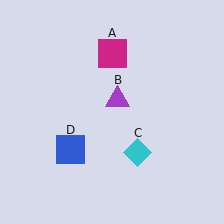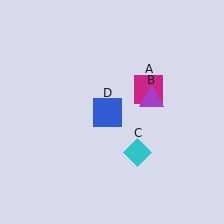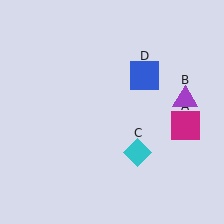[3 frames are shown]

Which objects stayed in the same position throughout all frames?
Cyan diamond (object C) remained stationary.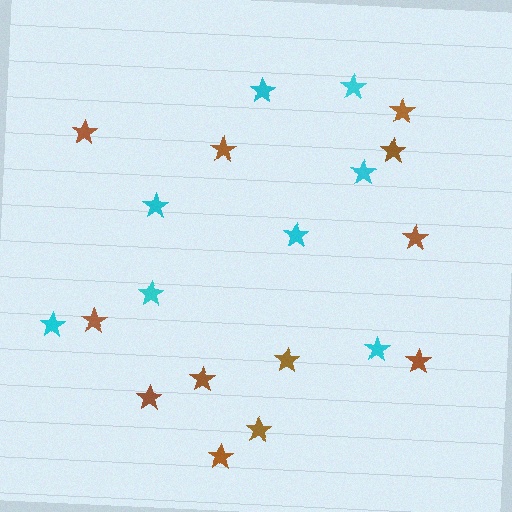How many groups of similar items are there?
There are 2 groups: one group of brown stars (12) and one group of cyan stars (8).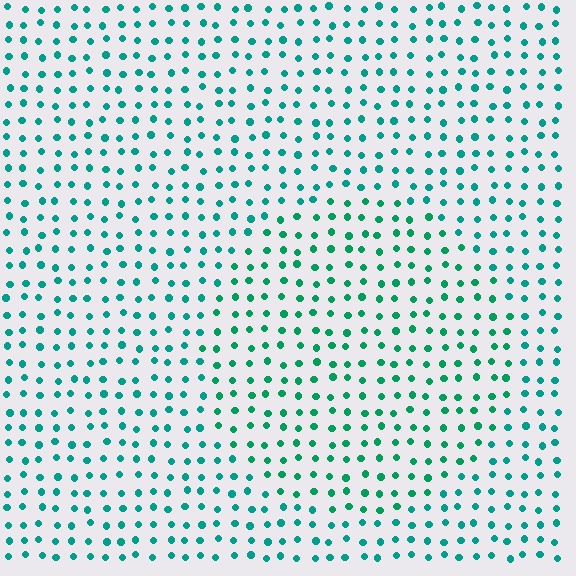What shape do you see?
I see a circle.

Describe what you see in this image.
The image is filled with small teal elements in a uniform arrangement. A circle-shaped region is visible where the elements are tinted to a slightly different hue, forming a subtle color boundary.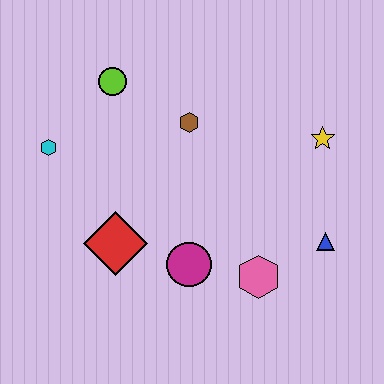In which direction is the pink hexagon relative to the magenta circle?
The pink hexagon is to the right of the magenta circle.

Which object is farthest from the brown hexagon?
The blue triangle is farthest from the brown hexagon.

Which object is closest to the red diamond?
The magenta circle is closest to the red diamond.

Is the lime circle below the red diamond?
No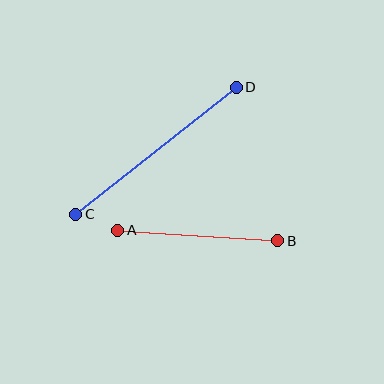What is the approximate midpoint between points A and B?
The midpoint is at approximately (198, 235) pixels.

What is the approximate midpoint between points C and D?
The midpoint is at approximately (156, 151) pixels.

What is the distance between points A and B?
The distance is approximately 160 pixels.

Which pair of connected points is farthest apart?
Points C and D are farthest apart.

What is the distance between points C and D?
The distance is approximately 205 pixels.